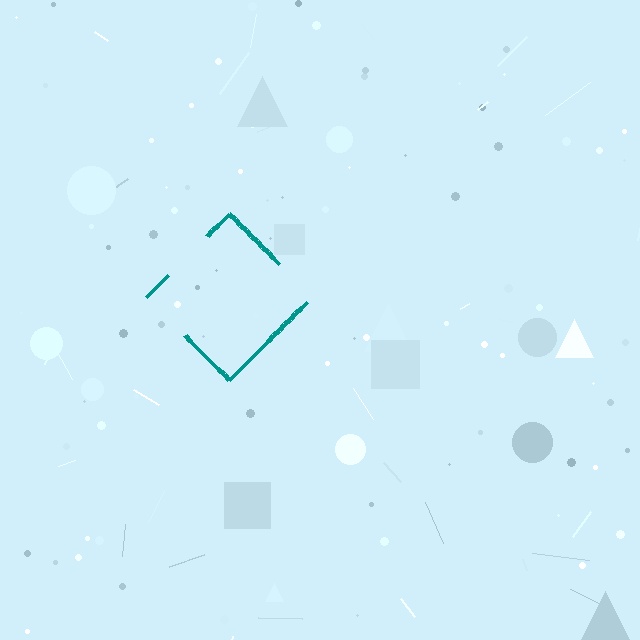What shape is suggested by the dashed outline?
The dashed outline suggests a diamond.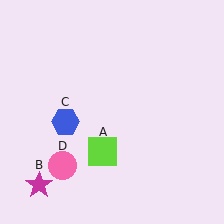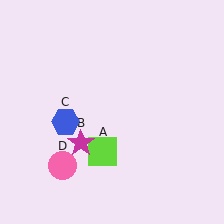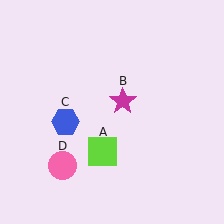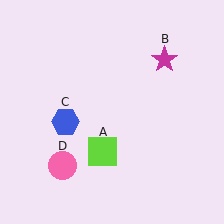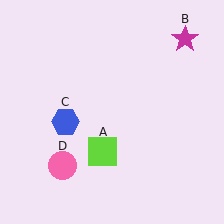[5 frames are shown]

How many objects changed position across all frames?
1 object changed position: magenta star (object B).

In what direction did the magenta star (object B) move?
The magenta star (object B) moved up and to the right.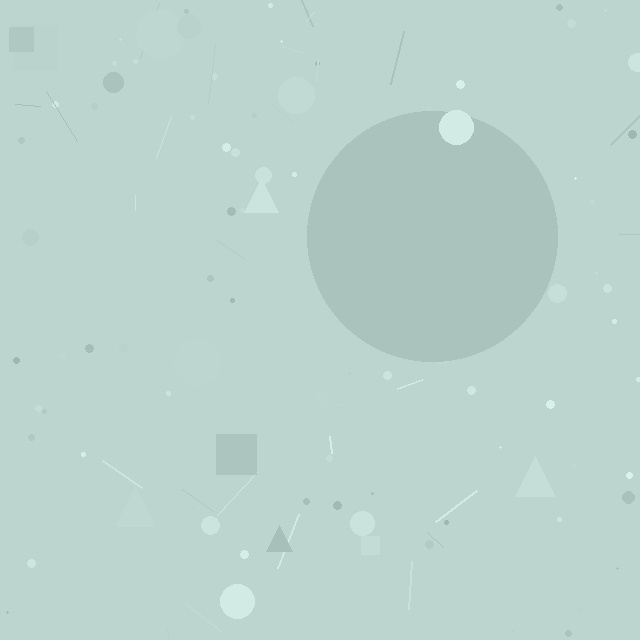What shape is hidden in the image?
A circle is hidden in the image.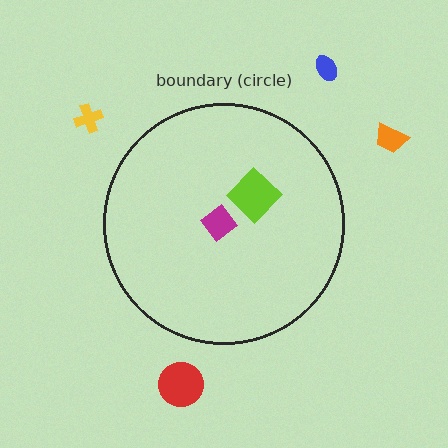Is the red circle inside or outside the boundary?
Outside.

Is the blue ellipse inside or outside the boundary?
Outside.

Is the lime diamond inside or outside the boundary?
Inside.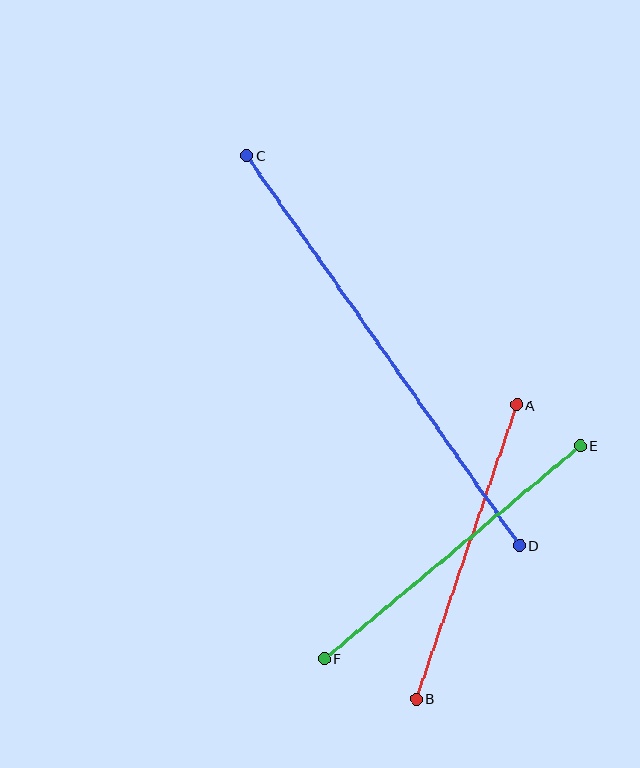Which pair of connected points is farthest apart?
Points C and D are farthest apart.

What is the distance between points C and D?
The distance is approximately 476 pixels.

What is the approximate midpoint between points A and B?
The midpoint is at approximately (466, 552) pixels.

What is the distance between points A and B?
The distance is approximately 311 pixels.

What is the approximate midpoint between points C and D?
The midpoint is at approximately (383, 351) pixels.